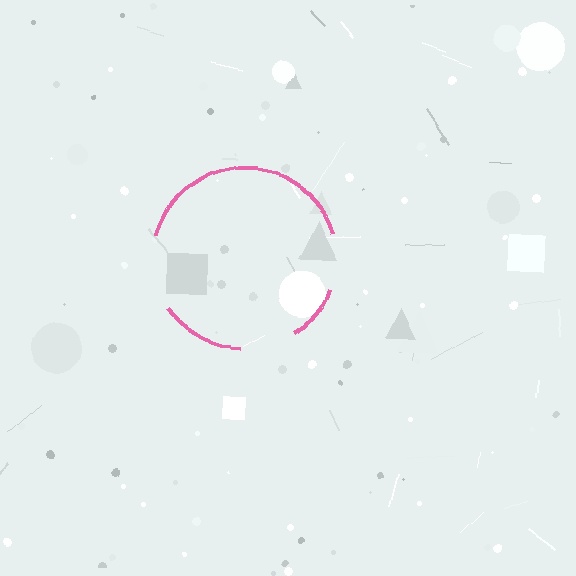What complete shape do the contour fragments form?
The contour fragments form a circle.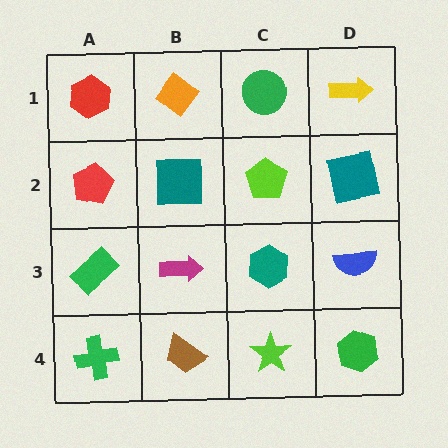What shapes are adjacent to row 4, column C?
A teal hexagon (row 3, column C), a brown trapezoid (row 4, column B), a green hexagon (row 4, column D).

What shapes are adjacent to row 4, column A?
A green rectangle (row 3, column A), a brown trapezoid (row 4, column B).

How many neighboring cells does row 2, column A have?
3.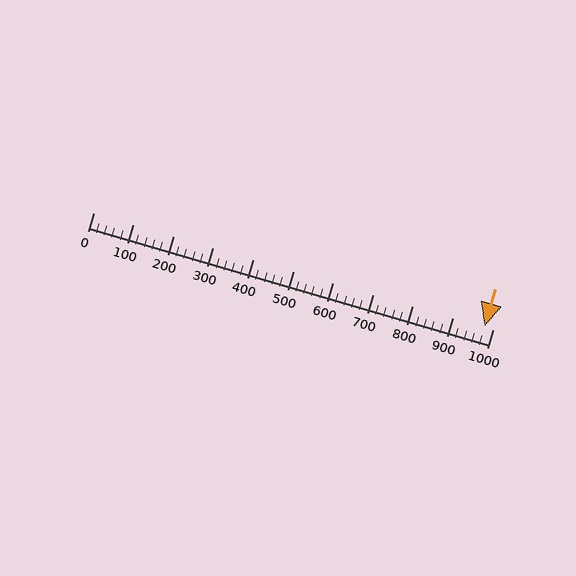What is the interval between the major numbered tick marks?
The major tick marks are spaced 100 units apart.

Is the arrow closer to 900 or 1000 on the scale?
The arrow is closer to 1000.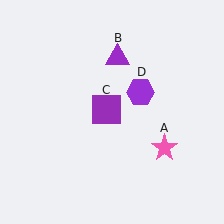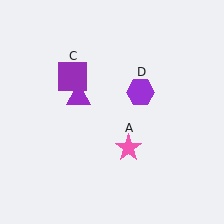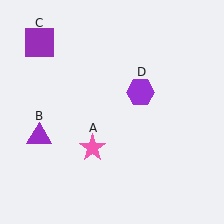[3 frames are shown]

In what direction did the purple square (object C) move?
The purple square (object C) moved up and to the left.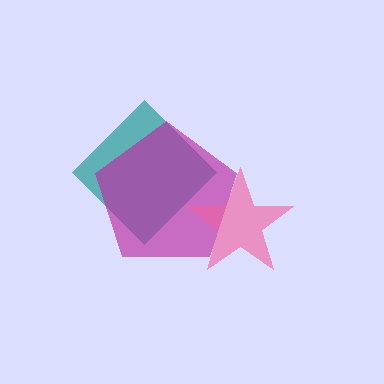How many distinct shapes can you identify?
There are 3 distinct shapes: a teal diamond, a magenta pentagon, a pink star.